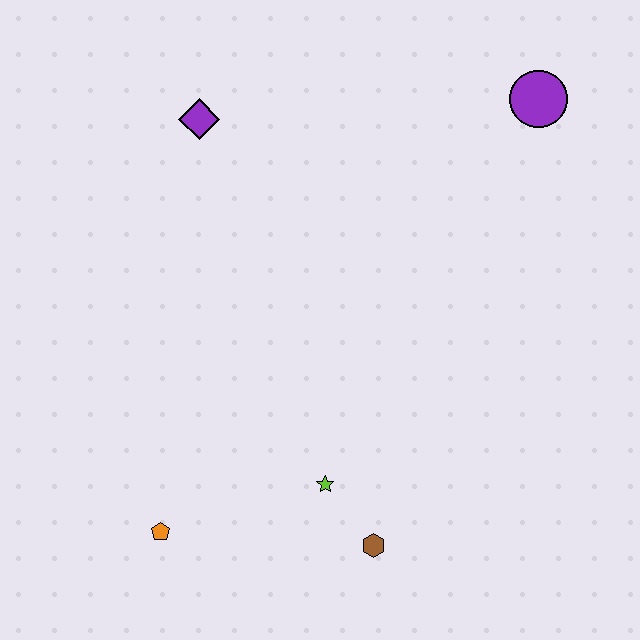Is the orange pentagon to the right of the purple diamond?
No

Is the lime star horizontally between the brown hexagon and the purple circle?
No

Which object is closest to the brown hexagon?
The lime star is closest to the brown hexagon.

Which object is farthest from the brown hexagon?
The purple circle is farthest from the brown hexagon.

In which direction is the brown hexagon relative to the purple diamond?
The brown hexagon is below the purple diamond.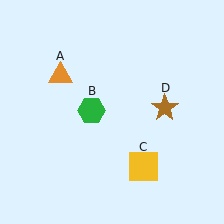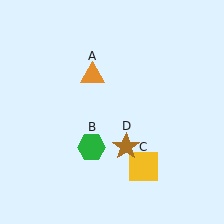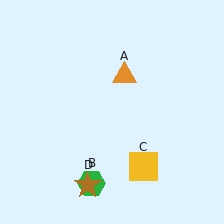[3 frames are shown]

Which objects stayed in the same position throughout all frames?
Yellow square (object C) remained stationary.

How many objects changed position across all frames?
3 objects changed position: orange triangle (object A), green hexagon (object B), brown star (object D).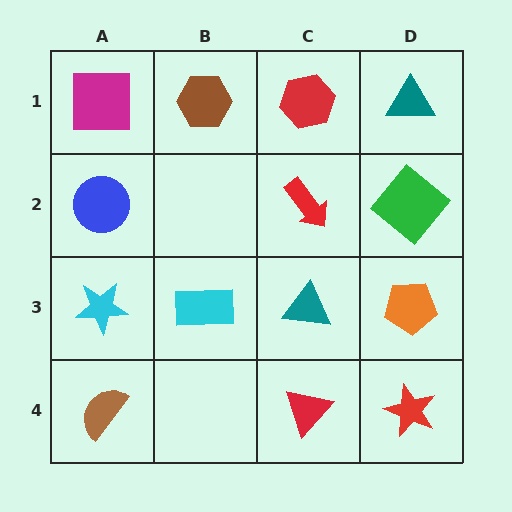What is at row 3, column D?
An orange pentagon.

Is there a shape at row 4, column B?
No, that cell is empty.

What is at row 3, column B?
A cyan rectangle.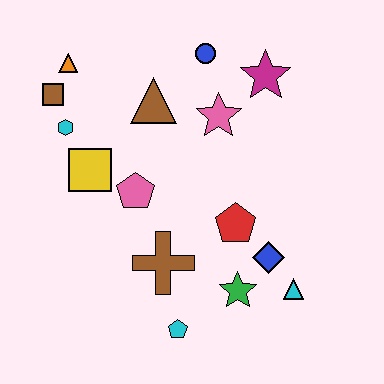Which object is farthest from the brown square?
The cyan triangle is farthest from the brown square.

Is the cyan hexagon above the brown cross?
Yes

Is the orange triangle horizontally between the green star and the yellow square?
No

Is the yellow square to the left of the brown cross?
Yes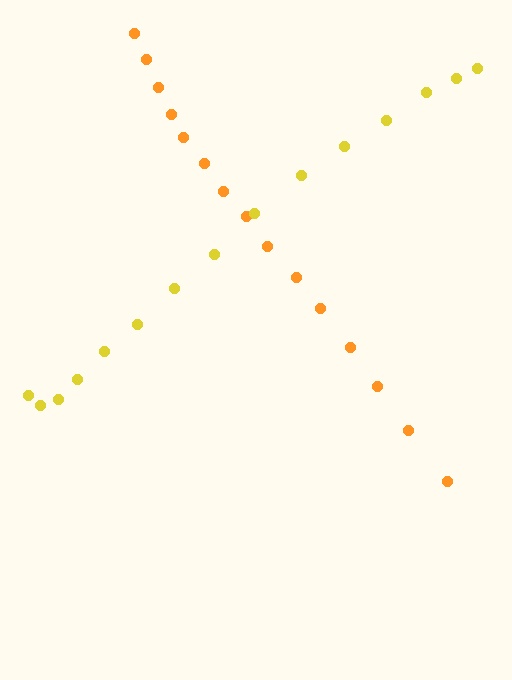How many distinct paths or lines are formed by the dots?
There are 2 distinct paths.